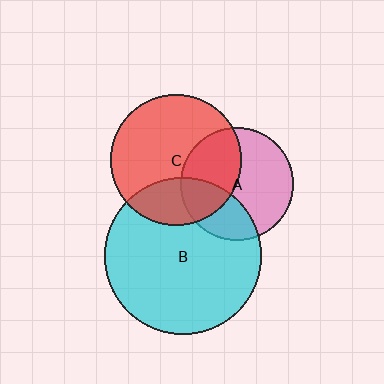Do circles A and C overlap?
Yes.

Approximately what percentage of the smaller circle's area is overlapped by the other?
Approximately 40%.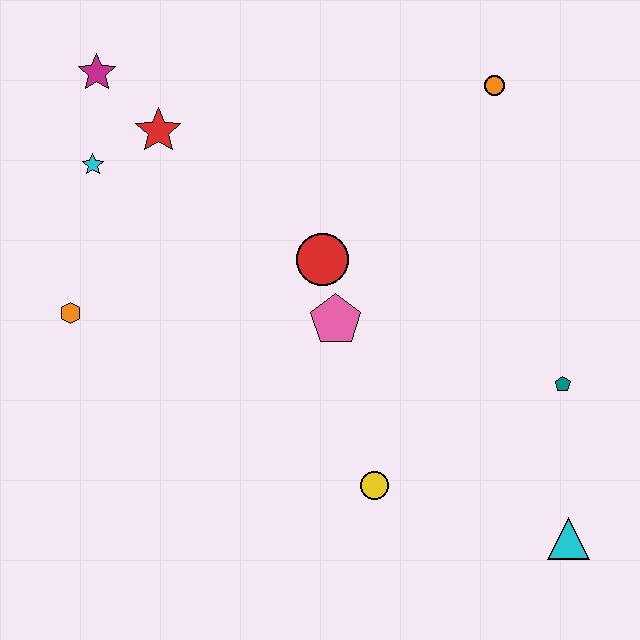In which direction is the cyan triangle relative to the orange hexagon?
The cyan triangle is to the right of the orange hexagon.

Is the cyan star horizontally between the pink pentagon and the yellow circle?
No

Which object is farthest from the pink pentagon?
The magenta star is farthest from the pink pentagon.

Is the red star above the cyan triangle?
Yes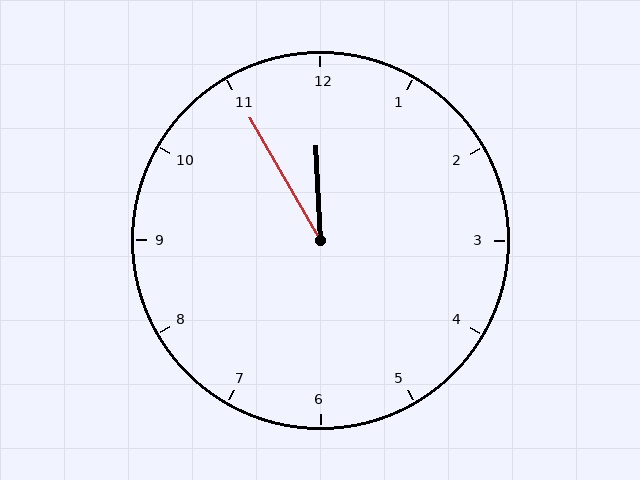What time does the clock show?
11:55.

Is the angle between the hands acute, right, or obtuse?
It is acute.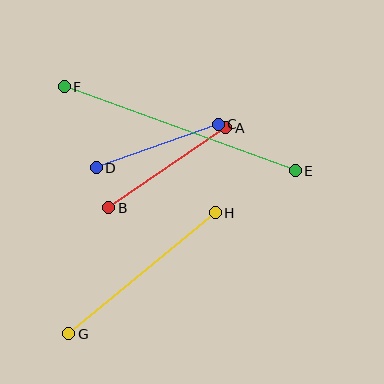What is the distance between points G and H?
The distance is approximately 190 pixels.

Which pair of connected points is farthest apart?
Points E and F are farthest apart.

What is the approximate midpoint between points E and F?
The midpoint is at approximately (180, 129) pixels.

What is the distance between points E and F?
The distance is approximately 246 pixels.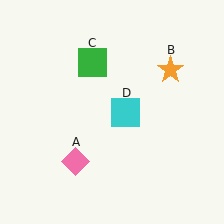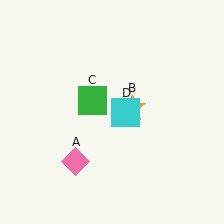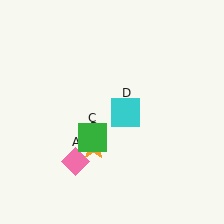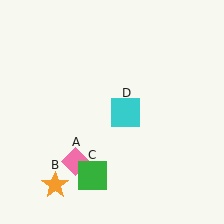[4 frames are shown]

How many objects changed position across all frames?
2 objects changed position: orange star (object B), green square (object C).